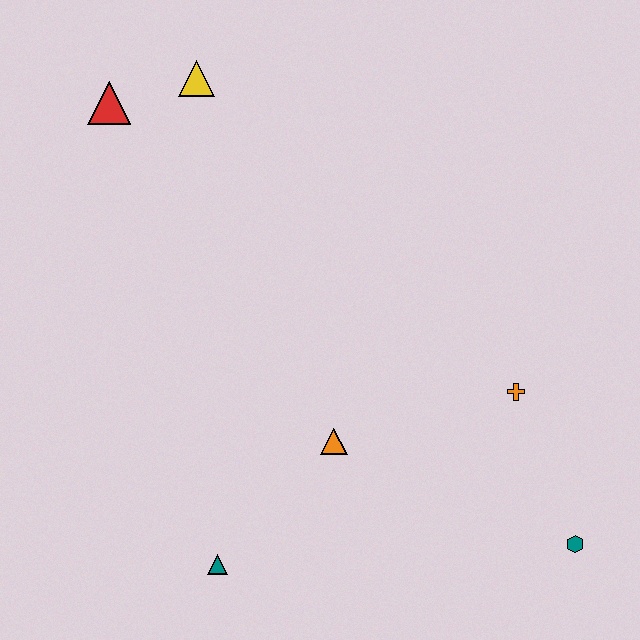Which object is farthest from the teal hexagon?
The red triangle is farthest from the teal hexagon.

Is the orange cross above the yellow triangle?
No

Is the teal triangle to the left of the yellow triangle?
No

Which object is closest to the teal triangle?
The orange triangle is closest to the teal triangle.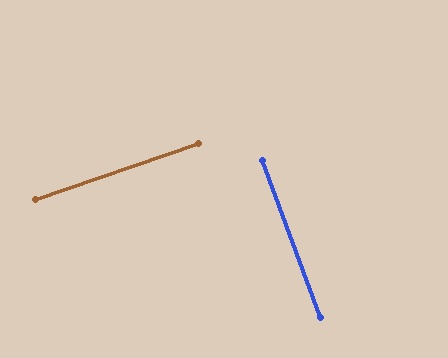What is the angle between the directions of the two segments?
Approximately 88 degrees.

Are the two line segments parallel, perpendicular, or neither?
Perpendicular — they meet at approximately 88°.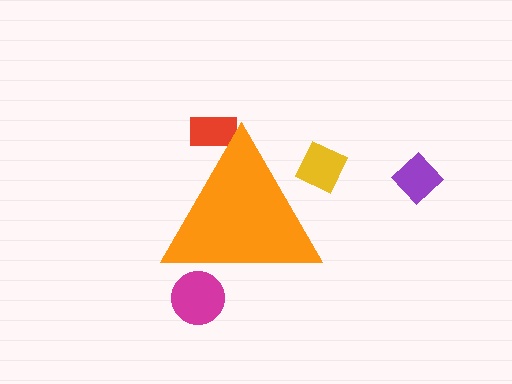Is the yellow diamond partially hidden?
Yes, the yellow diamond is partially hidden behind the orange triangle.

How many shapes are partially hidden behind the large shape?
3 shapes are partially hidden.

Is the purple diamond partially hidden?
No, the purple diamond is fully visible.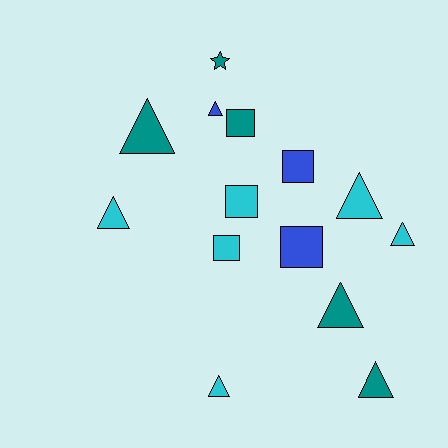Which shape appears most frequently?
Triangle, with 8 objects.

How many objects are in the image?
There are 14 objects.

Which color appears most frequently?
Cyan, with 6 objects.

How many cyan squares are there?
There are 2 cyan squares.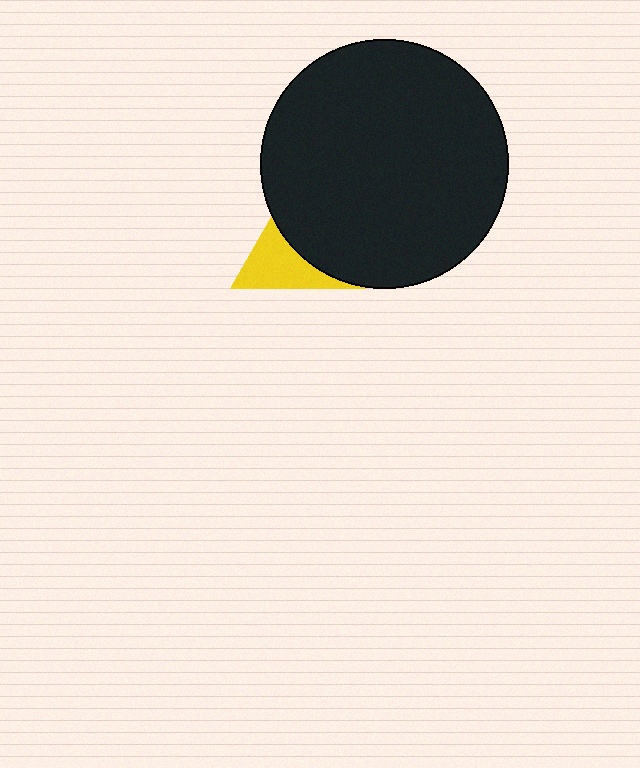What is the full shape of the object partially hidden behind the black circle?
The partially hidden object is a yellow triangle.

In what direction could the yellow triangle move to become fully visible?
The yellow triangle could move toward the lower-left. That would shift it out from behind the black circle entirely.